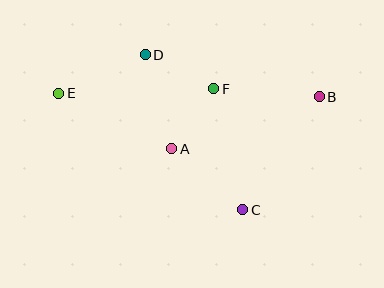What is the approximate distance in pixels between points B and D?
The distance between B and D is approximately 179 pixels.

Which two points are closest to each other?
Points A and F are closest to each other.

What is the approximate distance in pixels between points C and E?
The distance between C and E is approximately 218 pixels.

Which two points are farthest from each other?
Points B and E are farthest from each other.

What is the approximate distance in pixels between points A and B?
The distance between A and B is approximately 156 pixels.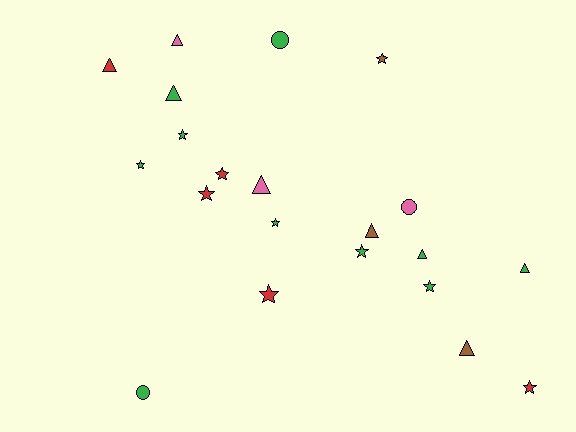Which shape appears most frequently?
Star, with 10 objects.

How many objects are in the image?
There are 21 objects.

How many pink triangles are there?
There are 2 pink triangles.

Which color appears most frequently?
Green, with 10 objects.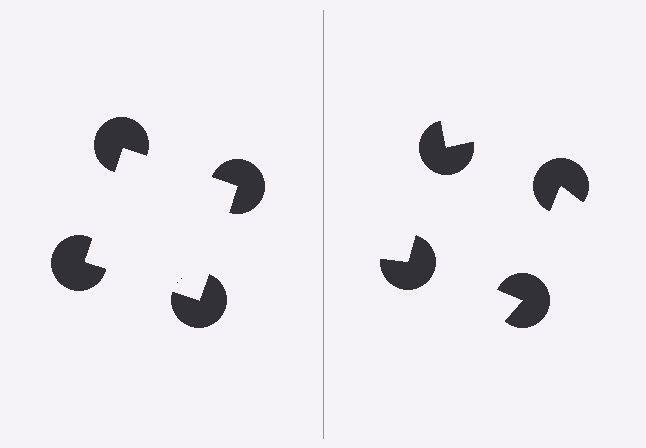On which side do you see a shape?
An illusory square appears on the left side. On the right side the wedge cuts are rotated, so no coherent shape forms.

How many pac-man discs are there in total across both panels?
8 — 4 on each side.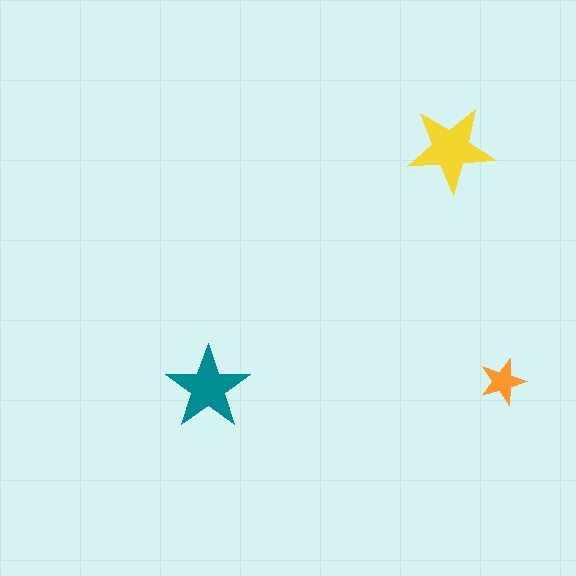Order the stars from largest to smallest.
the yellow one, the teal one, the orange one.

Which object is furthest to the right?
The orange star is rightmost.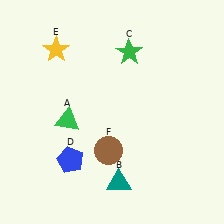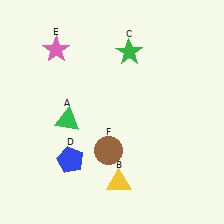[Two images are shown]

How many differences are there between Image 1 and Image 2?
There are 2 differences between the two images.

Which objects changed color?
B changed from teal to yellow. E changed from yellow to pink.